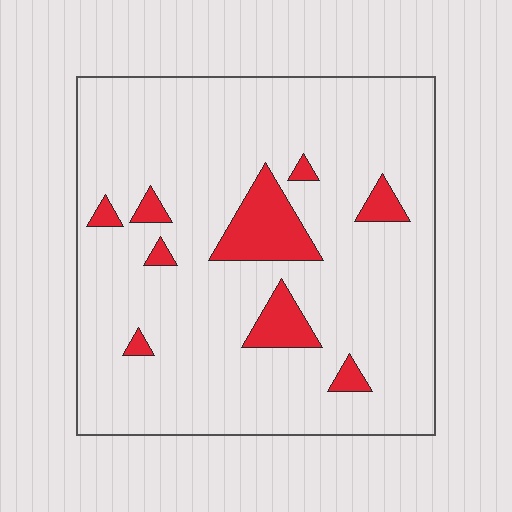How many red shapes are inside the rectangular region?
9.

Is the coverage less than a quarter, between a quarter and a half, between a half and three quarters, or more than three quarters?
Less than a quarter.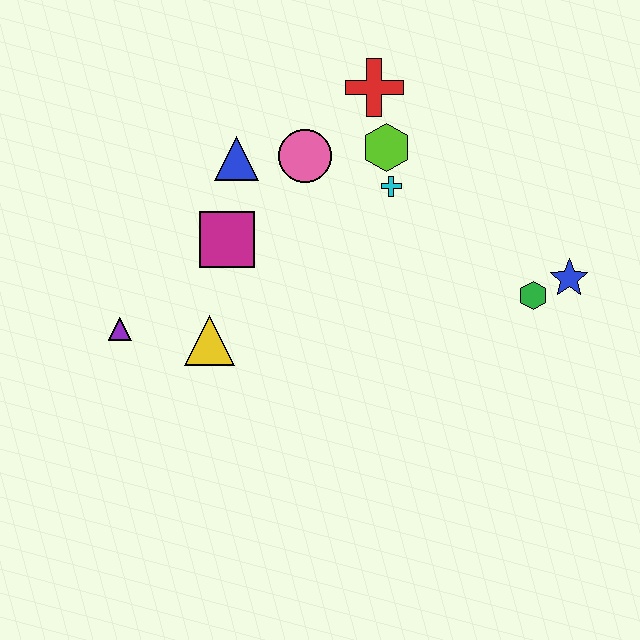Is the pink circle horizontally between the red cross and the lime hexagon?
No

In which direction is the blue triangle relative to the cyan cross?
The blue triangle is to the left of the cyan cross.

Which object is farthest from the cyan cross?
The purple triangle is farthest from the cyan cross.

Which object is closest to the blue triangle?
The pink circle is closest to the blue triangle.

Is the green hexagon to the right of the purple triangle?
Yes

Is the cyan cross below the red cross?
Yes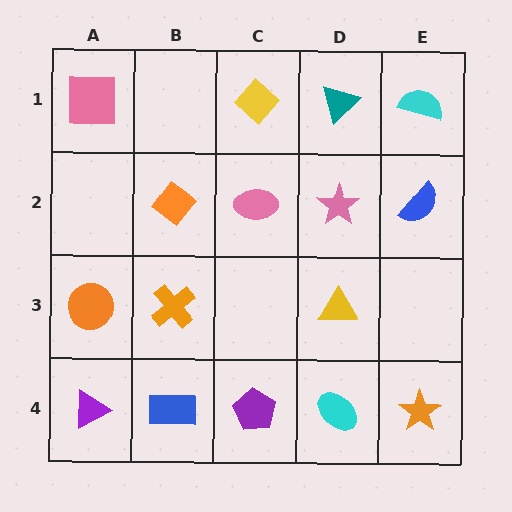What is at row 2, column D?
A pink star.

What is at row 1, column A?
A pink square.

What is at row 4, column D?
A cyan ellipse.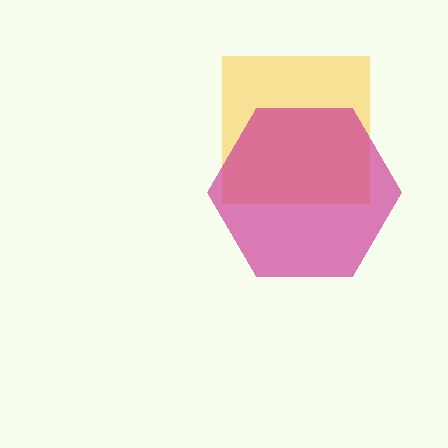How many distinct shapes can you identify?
There are 2 distinct shapes: a yellow square, a magenta hexagon.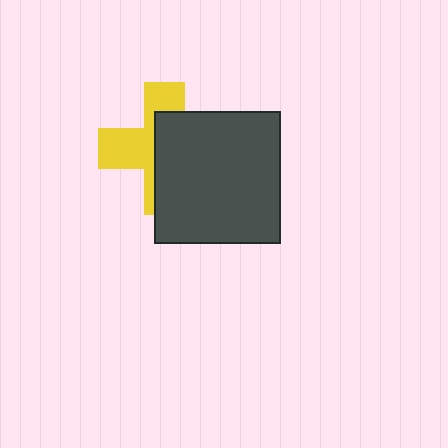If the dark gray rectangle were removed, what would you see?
You would see the complete yellow cross.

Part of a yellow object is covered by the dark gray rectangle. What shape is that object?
It is a cross.